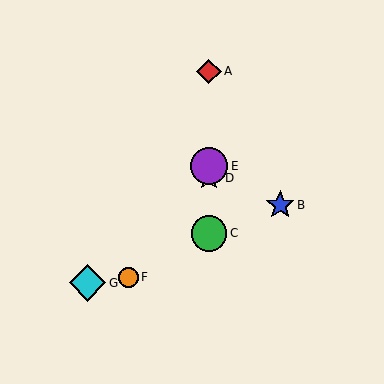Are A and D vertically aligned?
Yes, both are at x≈209.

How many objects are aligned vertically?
4 objects (A, C, D, E) are aligned vertically.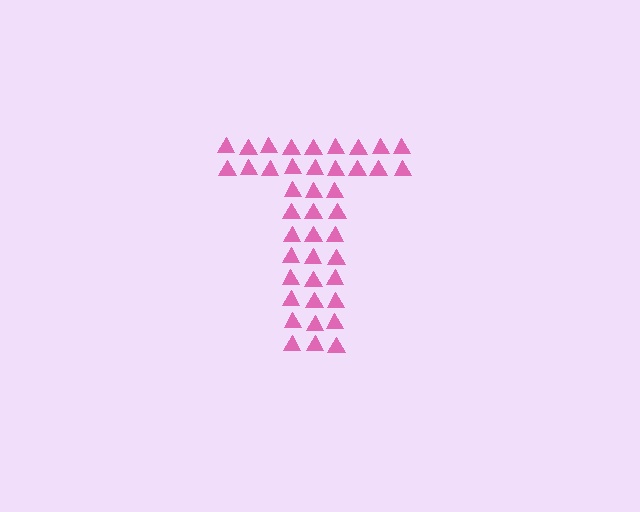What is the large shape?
The large shape is the letter T.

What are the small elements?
The small elements are triangles.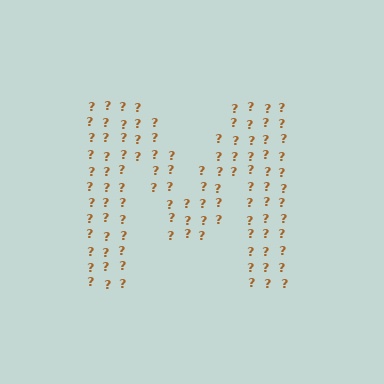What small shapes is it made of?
It is made of small question marks.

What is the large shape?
The large shape is the letter M.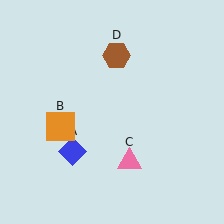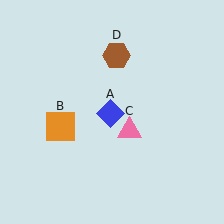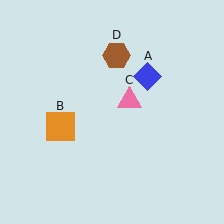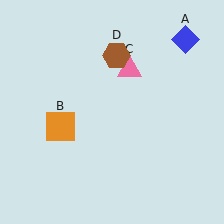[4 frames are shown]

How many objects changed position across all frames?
2 objects changed position: blue diamond (object A), pink triangle (object C).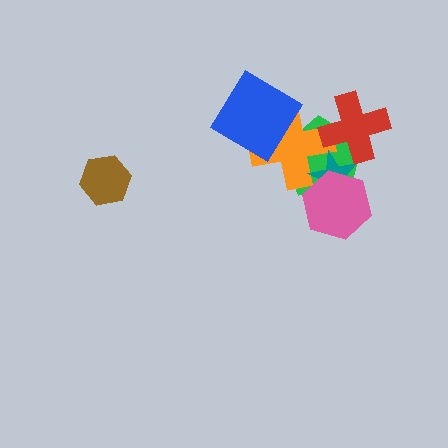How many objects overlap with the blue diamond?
2 objects overlap with the blue diamond.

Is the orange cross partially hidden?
Yes, it is partially covered by another shape.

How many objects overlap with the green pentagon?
5 objects overlap with the green pentagon.